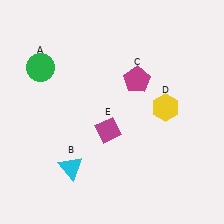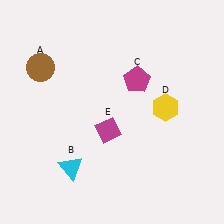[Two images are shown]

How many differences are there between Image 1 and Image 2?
There is 1 difference between the two images.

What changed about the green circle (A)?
In Image 1, A is green. In Image 2, it changed to brown.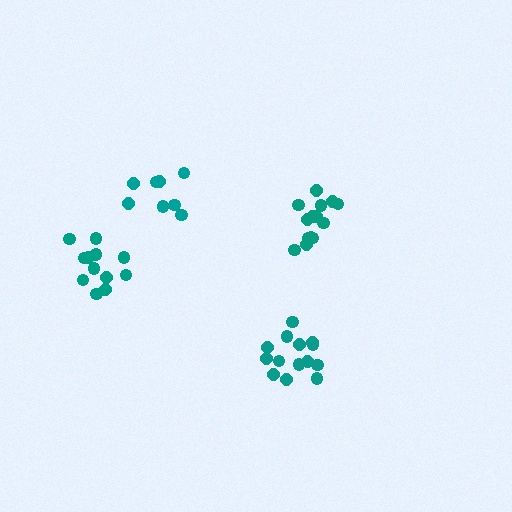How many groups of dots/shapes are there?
There are 4 groups.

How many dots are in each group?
Group 1: 14 dots, Group 2: 8 dots, Group 3: 14 dots, Group 4: 12 dots (48 total).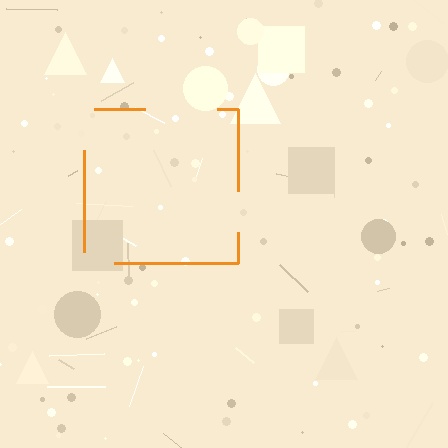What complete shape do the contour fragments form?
The contour fragments form a square.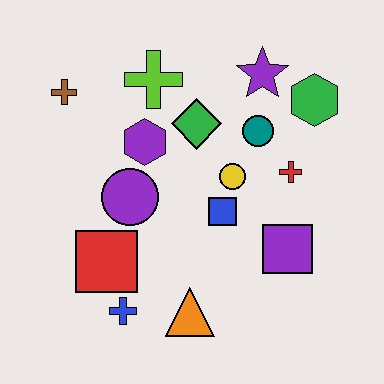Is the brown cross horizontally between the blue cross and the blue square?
No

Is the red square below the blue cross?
No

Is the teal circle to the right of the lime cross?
Yes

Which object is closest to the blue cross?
The red square is closest to the blue cross.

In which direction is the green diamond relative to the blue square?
The green diamond is above the blue square.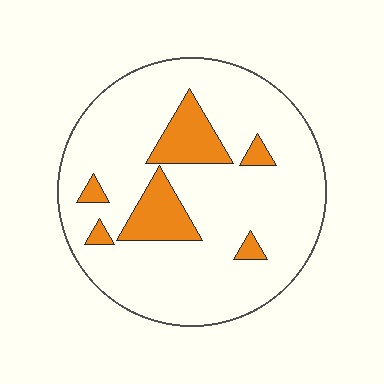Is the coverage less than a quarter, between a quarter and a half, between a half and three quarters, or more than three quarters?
Less than a quarter.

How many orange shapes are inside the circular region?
6.